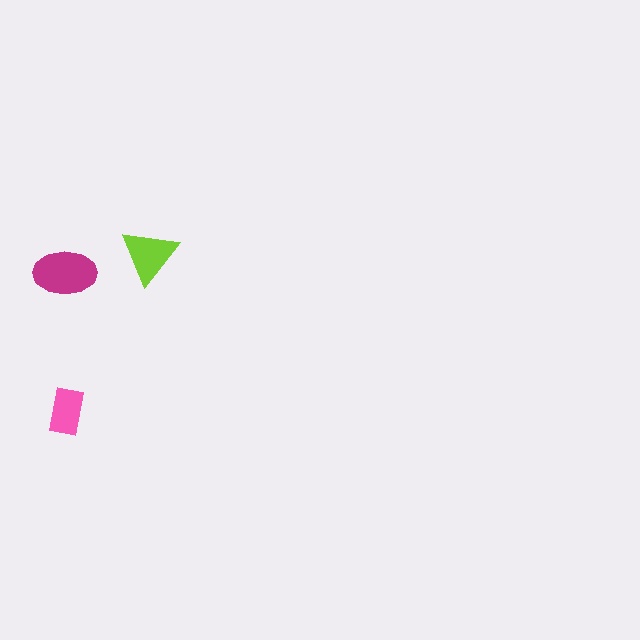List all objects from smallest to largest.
The pink rectangle, the lime triangle, the magenta ellipse.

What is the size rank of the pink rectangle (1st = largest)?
3rd.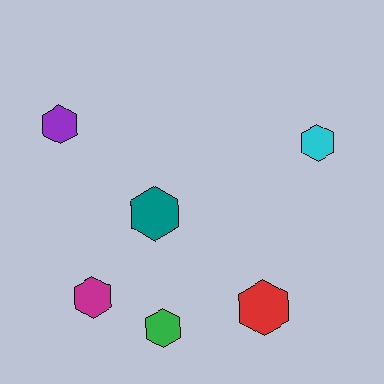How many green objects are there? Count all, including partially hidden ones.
There is 1 green object.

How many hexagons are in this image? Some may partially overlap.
There are 6 hexagons.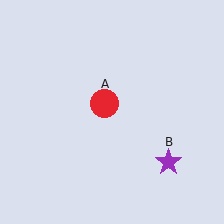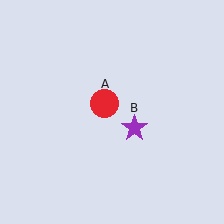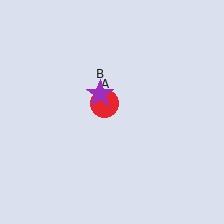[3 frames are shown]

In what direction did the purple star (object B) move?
The purple star (object B) moved up and to the left.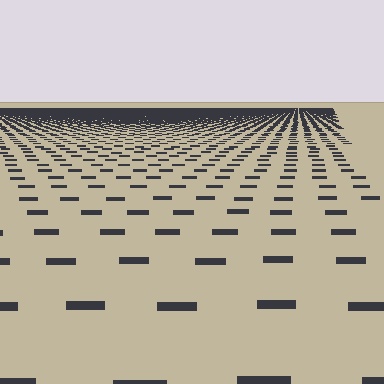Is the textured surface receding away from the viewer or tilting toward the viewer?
The surface is receding away from the viewer. Texture elements get smaller and denser toward the top.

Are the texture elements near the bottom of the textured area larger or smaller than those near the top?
Larger. Near the bottom, elements are closer to the viewer and appear at a bigger on-screen size.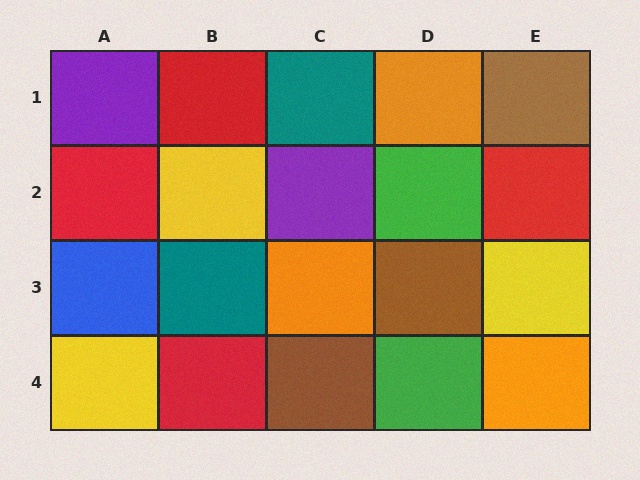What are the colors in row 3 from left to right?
Blue, teal, orange, brown, yellow.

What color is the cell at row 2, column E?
Red.